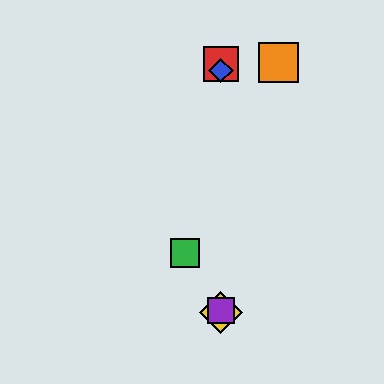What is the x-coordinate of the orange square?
The orange square is at x≈278.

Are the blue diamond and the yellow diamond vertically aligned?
Yes, both are at x≈221.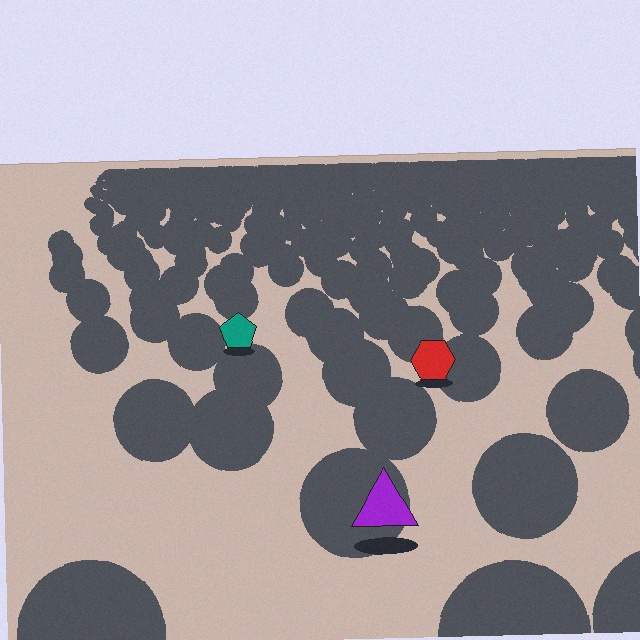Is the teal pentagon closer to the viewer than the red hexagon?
No. The red hexagon is closer — you can tell from the texture gradient: the ground texture is coarser near it.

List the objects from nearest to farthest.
From nearest to farthest: the purple triangle, the red hexagon, the teal pentagon.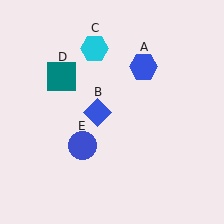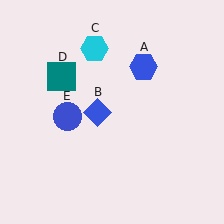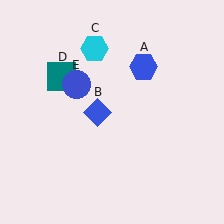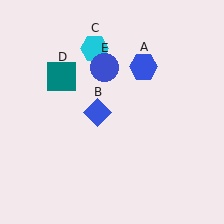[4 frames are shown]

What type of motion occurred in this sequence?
The blue circle (object E) rotated clockwise around the center of the scene.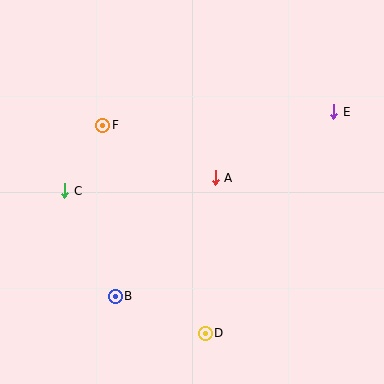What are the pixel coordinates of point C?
Point C is at (65, 191).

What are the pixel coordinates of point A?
Point A is at (215, 178).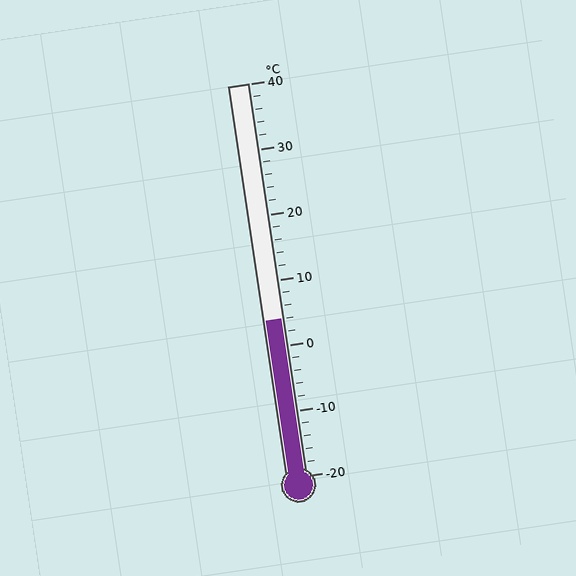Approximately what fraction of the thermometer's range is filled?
The thermometer is filled to approximately 40% of its range.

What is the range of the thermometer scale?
The thermometer scale ranges from -20°C to 40°C.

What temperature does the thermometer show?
The thermometer shows approximately 4°C.